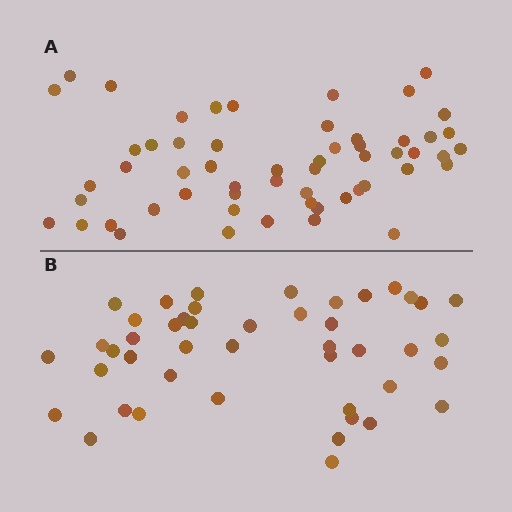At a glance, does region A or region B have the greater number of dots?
Region A (the top region) has more dots.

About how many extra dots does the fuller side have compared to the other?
Region A has roughly 12 or so more dots than region B.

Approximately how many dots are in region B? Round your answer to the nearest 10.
About 40 dots. (The exact count is 45, which rounds to 40.)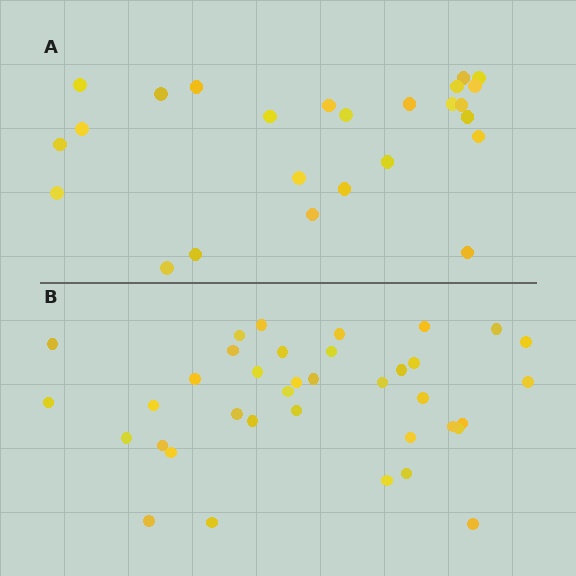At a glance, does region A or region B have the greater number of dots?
Region B (the bottom region) has more dots.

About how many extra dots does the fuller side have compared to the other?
Region B has roughly 12 or so more dots than region A.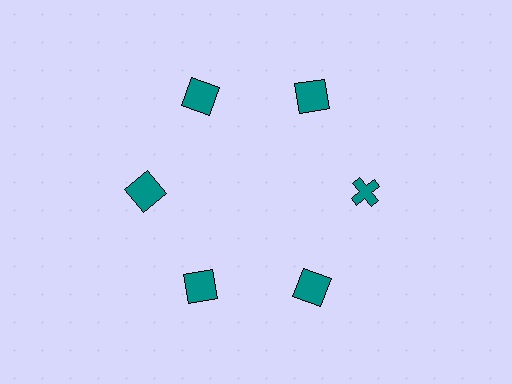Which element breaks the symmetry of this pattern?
The teal cross at roughly the 3 o'clock position breaks the symmetry. All other shapes are teal squares.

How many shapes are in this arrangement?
There are 6 shapes arranged in a ring pattern.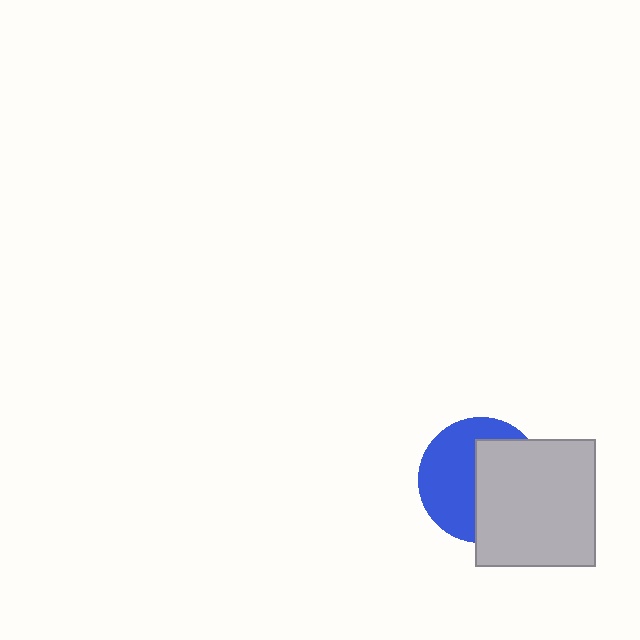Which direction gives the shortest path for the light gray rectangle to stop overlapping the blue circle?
Moving right gives the shortest separation.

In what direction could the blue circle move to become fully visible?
The blue circle could move left. That would shift it out from behind the light gray rectangle entirely.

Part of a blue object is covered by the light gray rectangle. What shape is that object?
It is a circle.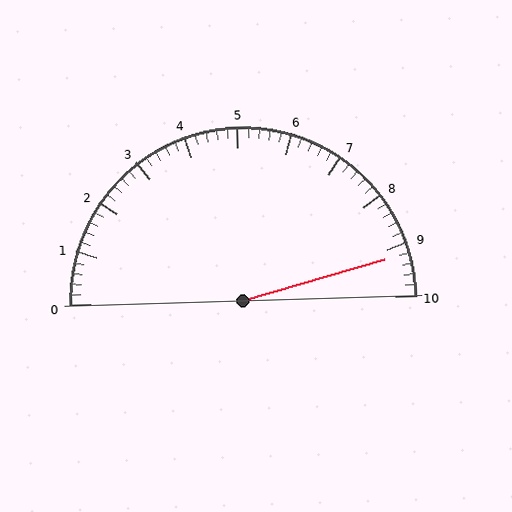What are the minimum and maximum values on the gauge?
The gauge ranges from 0 to 10.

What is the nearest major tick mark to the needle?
The nearest major tick mark is 9.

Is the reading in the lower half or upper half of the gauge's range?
The reading is in the upper half of the range (0 to 10).